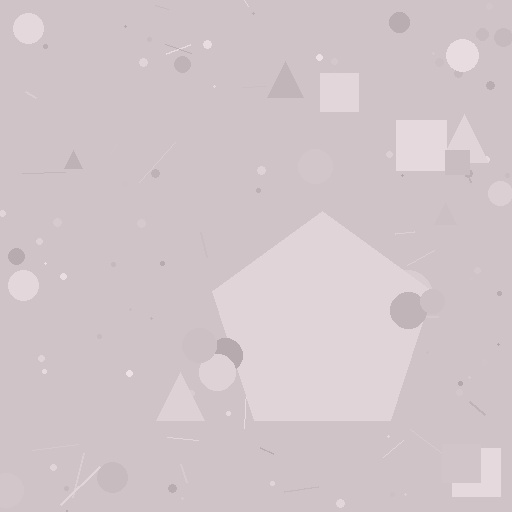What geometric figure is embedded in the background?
A pentagon is embedded in the background.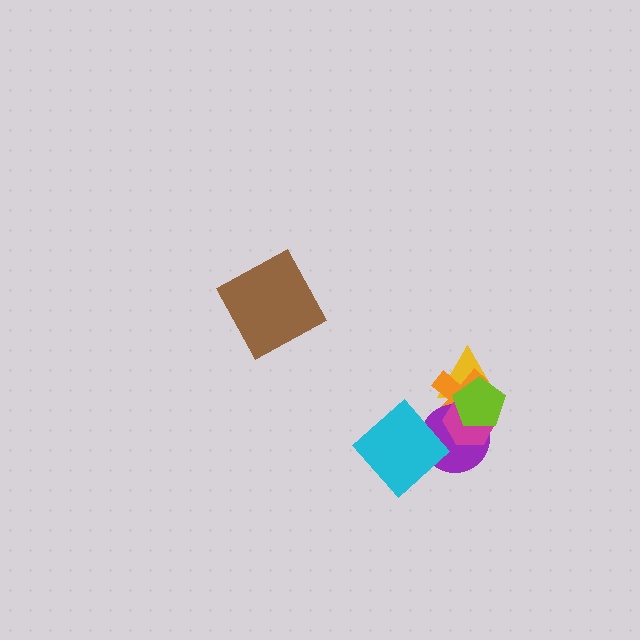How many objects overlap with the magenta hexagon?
4 objects overlap with the magenta hexagon.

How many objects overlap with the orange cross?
4 objects overlap with the orange cross.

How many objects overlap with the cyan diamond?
1 object overlaps with the cyan diamond.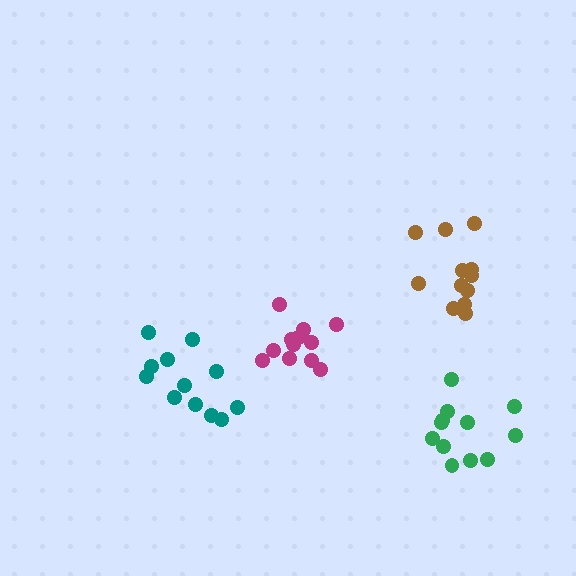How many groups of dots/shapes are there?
There are 4 groups.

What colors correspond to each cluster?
The clusters are colored: teal, brown, magenta, green.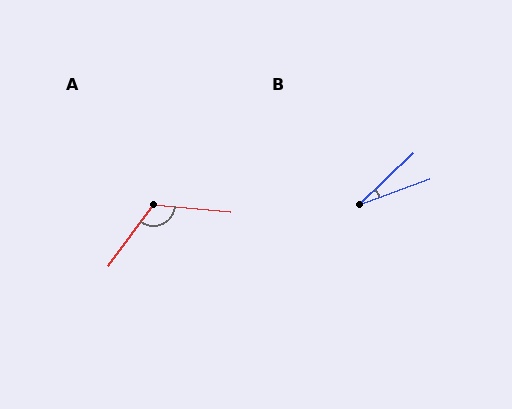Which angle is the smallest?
B, at approximately 24 degrees.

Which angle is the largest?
A, at approximately 121 degrees.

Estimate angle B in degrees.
Approximately 24 degrees.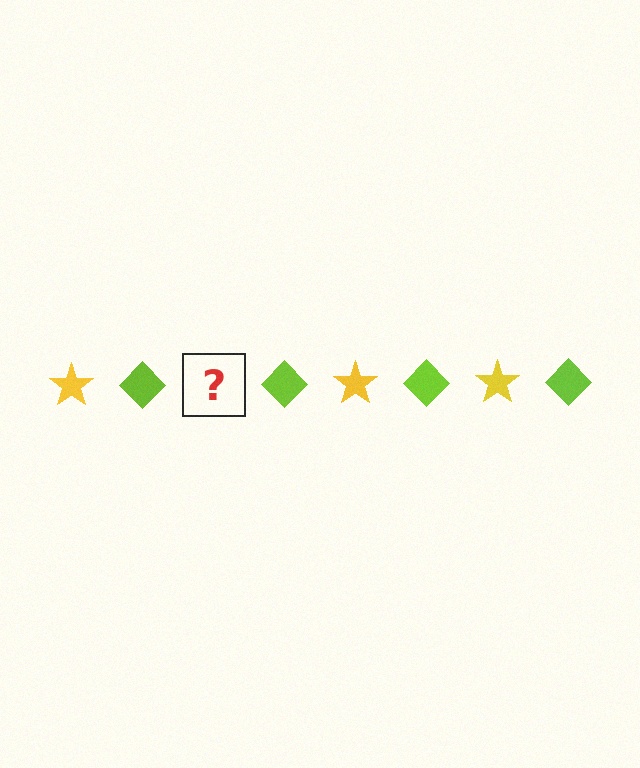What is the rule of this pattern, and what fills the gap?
The rule is that the pattern alternates between yellow star and lime diamond. The gap should be filled with a yellow star.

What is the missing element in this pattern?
The missing element is a yellow star.